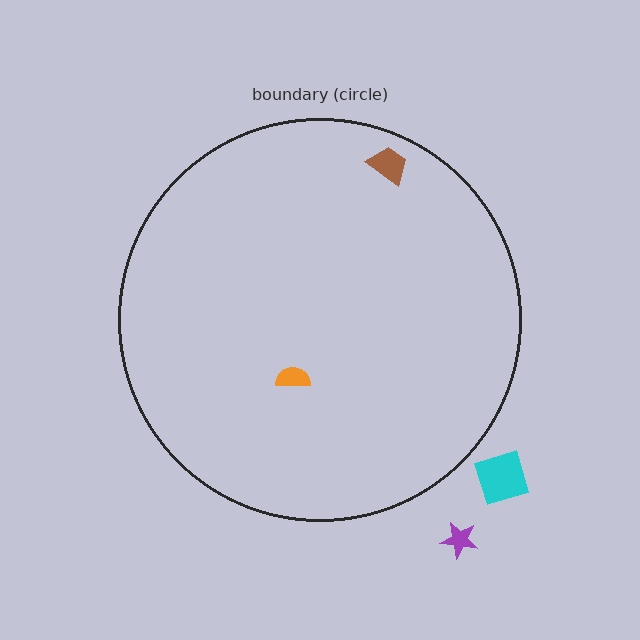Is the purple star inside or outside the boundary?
Outside.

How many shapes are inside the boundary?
2 inside, 2 outside.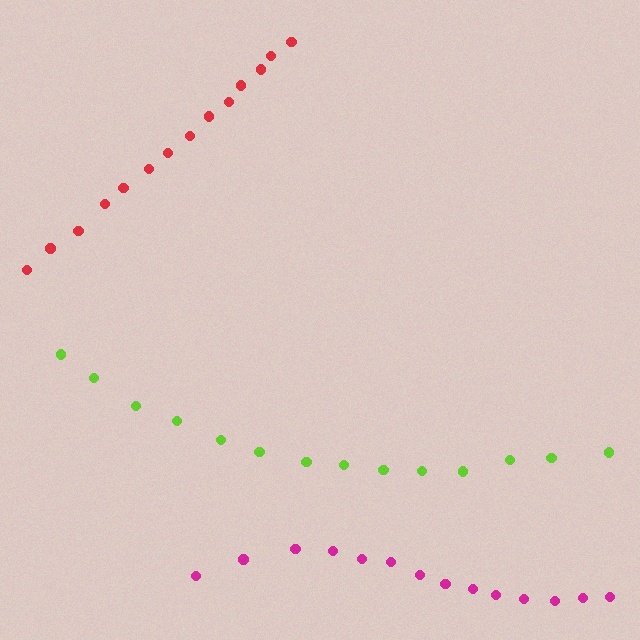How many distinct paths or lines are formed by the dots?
There are 3 distinct paths.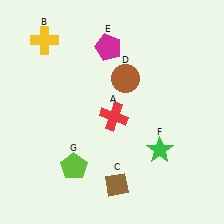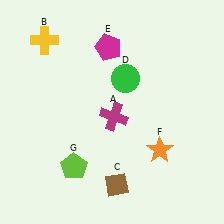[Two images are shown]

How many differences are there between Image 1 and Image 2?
There are 3 differences between the two images.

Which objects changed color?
A changed from red to magenta. D changed from brown to green. F changed from green to orange.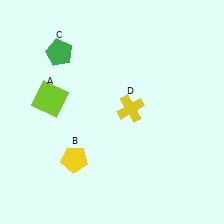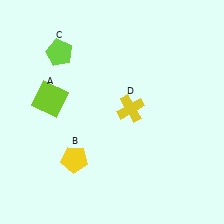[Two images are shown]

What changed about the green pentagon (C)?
In Image 1, C is green. In Image 2, it changed to lime.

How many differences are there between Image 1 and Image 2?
There is 1 difference between the two images.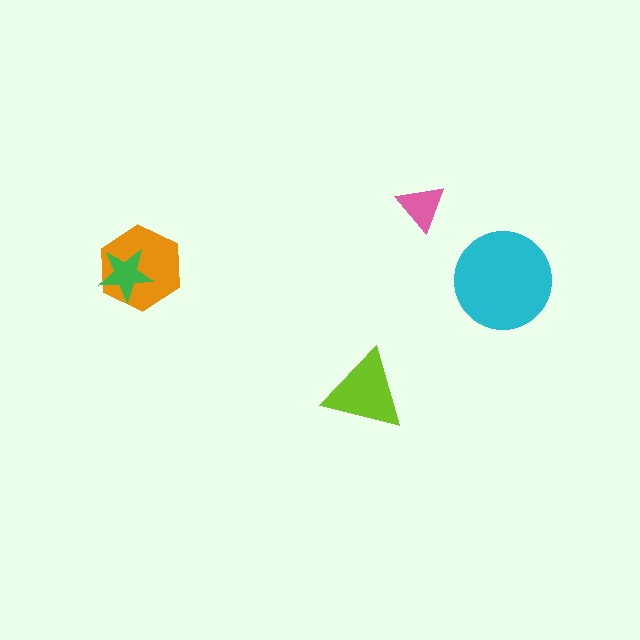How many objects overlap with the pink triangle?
0 objects overlap with the pink triangle.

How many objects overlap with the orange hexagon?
1 object overlaps with the orange hexagon.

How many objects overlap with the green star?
1 object overlaps with the green star.